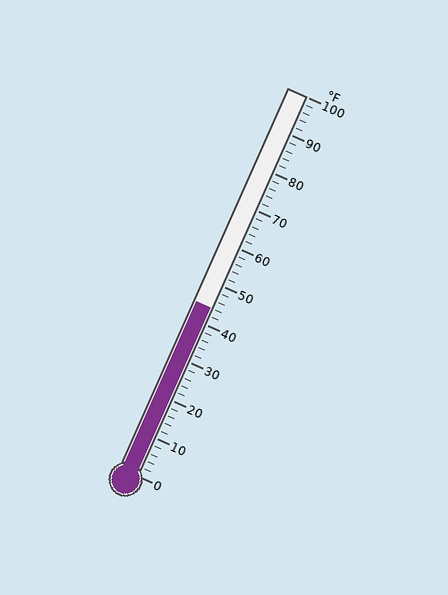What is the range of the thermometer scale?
The thermometer scale ranges from 0°F to 100°F.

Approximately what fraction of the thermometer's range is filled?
The thermometer is filled to approximately 45% of its range.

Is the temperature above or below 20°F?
The temperature is above 20°F.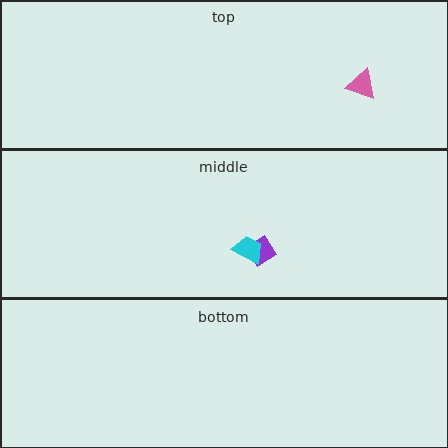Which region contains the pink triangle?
The top region.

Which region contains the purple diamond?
The middle region.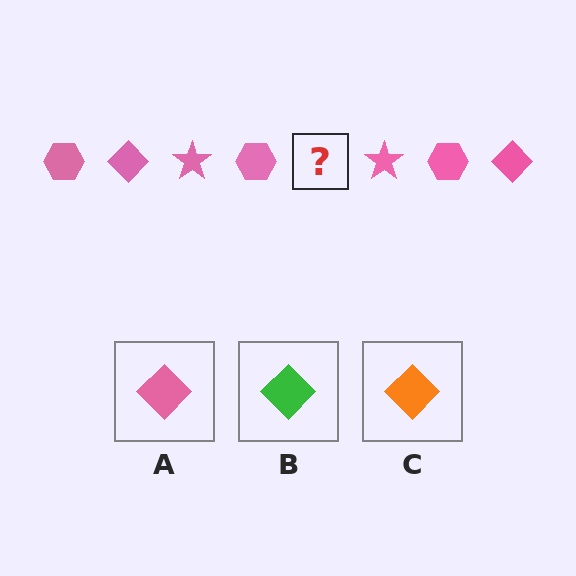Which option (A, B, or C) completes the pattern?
A.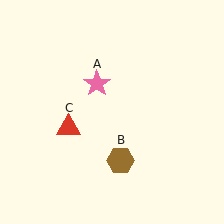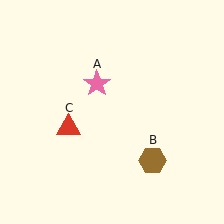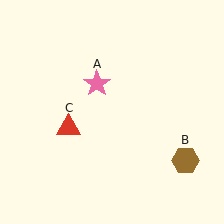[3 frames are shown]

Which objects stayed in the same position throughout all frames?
Pink star (object A) and red triangle (object C) remained stationary.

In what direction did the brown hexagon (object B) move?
The brown hexagon (object B) moved right.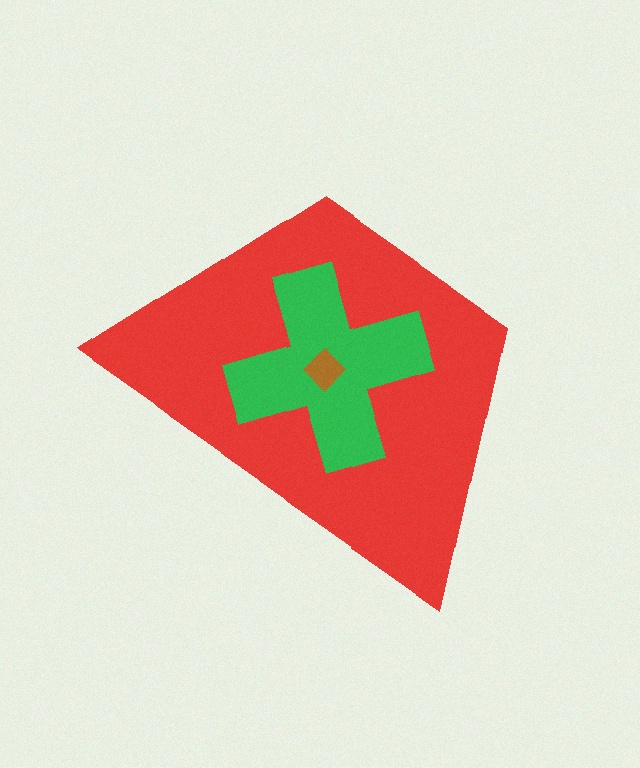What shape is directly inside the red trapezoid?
The green cross.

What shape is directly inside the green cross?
The brown diamond.